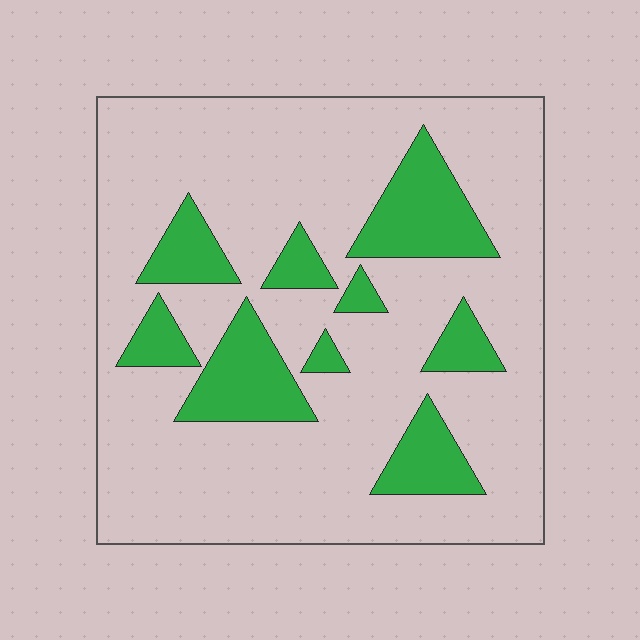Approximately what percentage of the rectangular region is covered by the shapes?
Approximately 20%.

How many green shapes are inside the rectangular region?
9.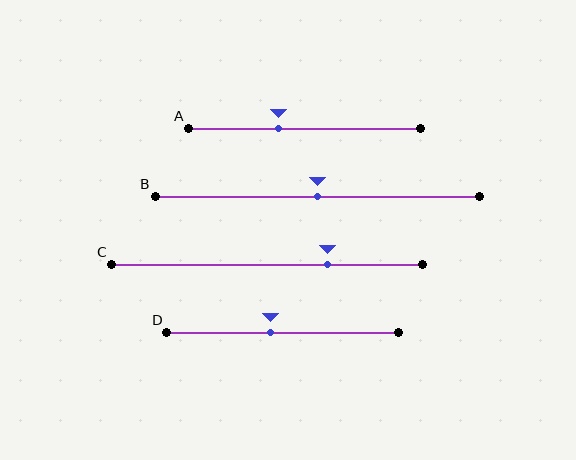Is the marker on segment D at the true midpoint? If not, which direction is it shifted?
No, the marker on segment D is shifted to the left by about 5% of the segment length.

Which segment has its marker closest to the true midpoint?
Segment B has its marker closest to the true midpoint.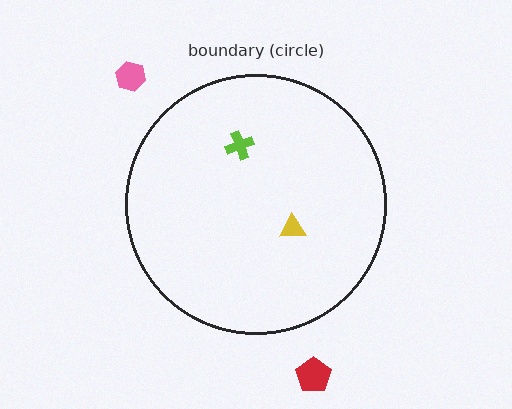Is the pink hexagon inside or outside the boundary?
Outside.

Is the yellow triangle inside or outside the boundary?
Inside.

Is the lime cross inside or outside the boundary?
Inside.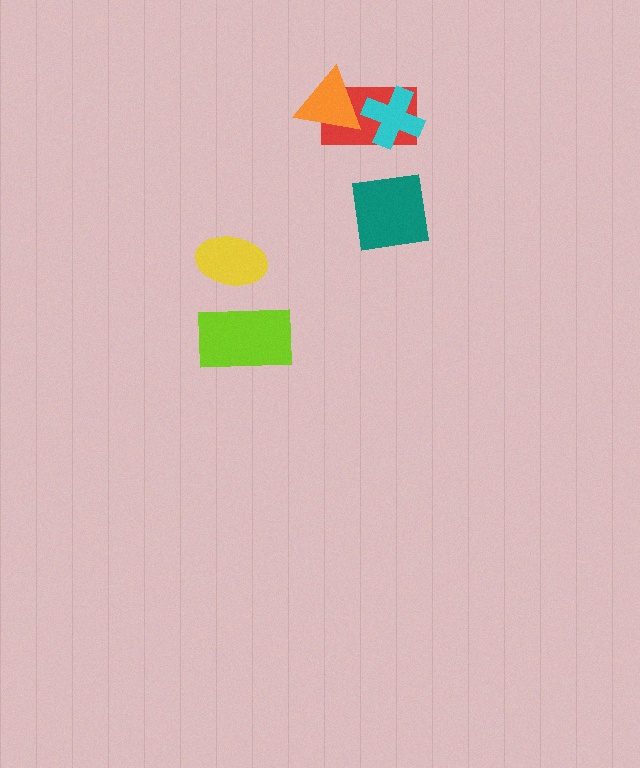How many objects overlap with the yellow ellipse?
0 objects overlap with the yellow ellipse.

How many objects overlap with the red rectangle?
2 objects overlap with the red rectangle.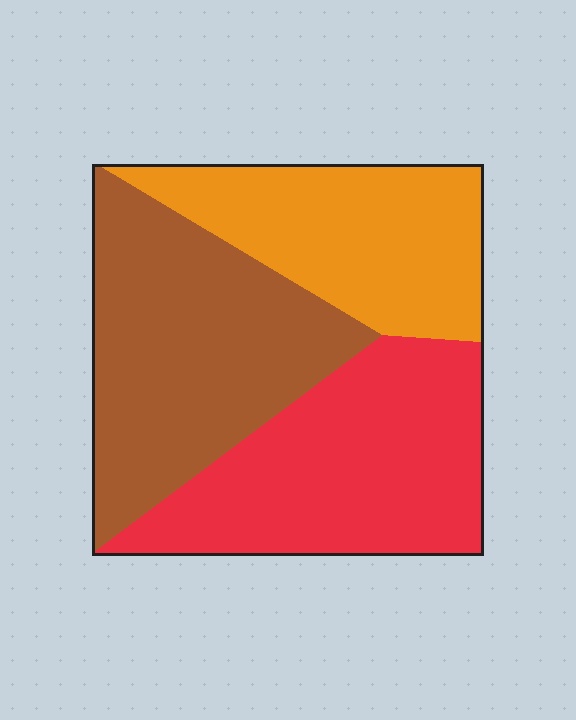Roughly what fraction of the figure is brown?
Brown takes up about three eighths (3/8) of the figure.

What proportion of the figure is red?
Red takes up about three eighths (3/8) of the figure.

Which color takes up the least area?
Orange, at roughly 25%.